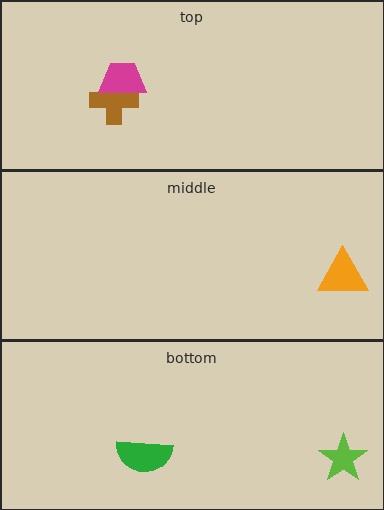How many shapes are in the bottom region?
2.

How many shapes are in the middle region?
1.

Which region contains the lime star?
The bottom region.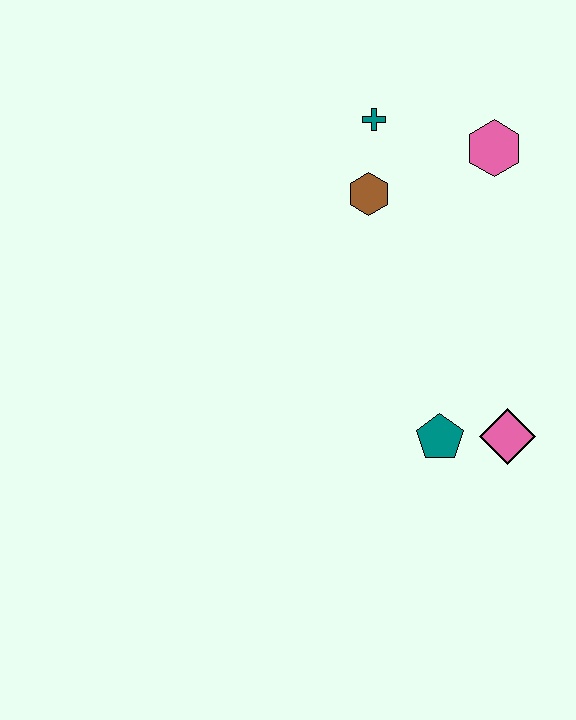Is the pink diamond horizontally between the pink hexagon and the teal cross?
No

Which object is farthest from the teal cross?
The pink diamond is farthest from the teal cross.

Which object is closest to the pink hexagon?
The teal cross is closest to the pink hexagon.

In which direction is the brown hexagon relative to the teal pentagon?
The brown hexagon is above the teal pentagon.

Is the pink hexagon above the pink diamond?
Yes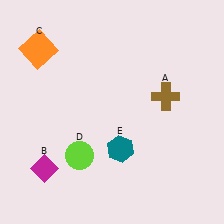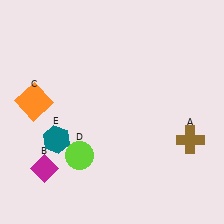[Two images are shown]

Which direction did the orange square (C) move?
The orange square (C) moved down.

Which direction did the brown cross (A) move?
The brown cross (A) moved down.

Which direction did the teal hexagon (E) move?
The teal hexagon (E) moved left.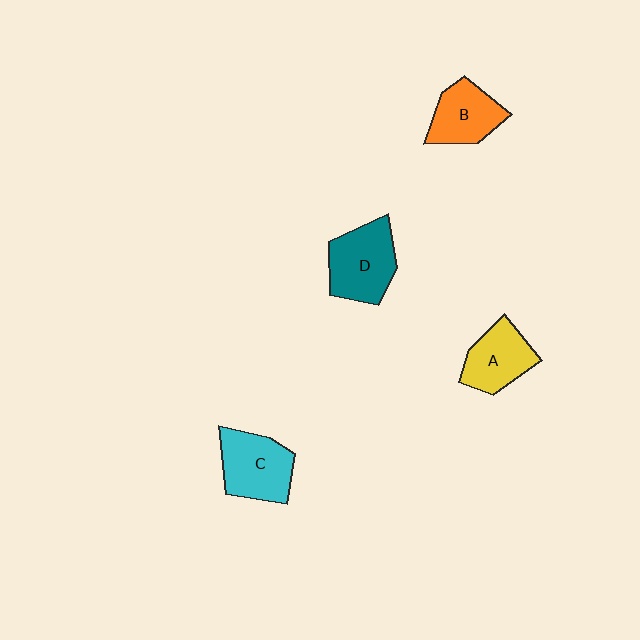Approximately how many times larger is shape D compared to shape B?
Approximately 1.3 times.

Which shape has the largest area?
Shape D (teal).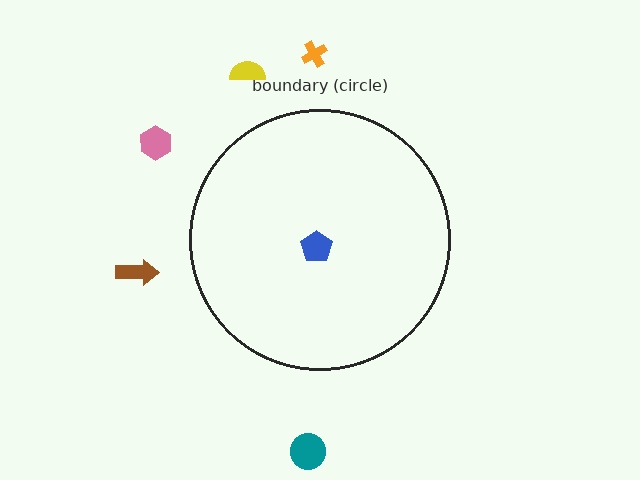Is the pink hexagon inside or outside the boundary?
Outside.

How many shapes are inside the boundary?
1 inside, 5 outside.